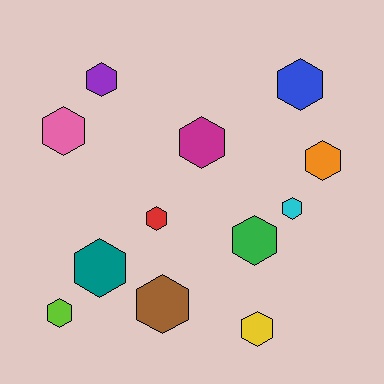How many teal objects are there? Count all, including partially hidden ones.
There is 1 teal object.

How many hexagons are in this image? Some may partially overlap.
There are 12 hexagons.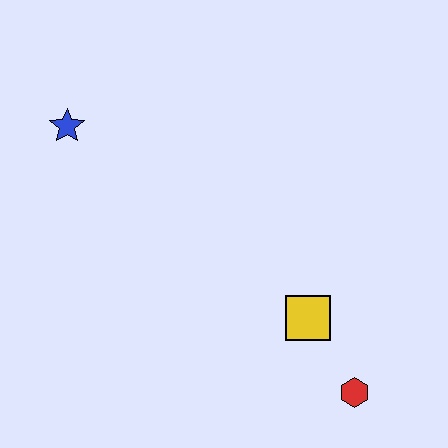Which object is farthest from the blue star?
The red hexagon is farthest from the blue star.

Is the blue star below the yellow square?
No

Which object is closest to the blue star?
The yellow square is closest to the blue star.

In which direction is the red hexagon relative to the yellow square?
The red hexagon is below the yellow square.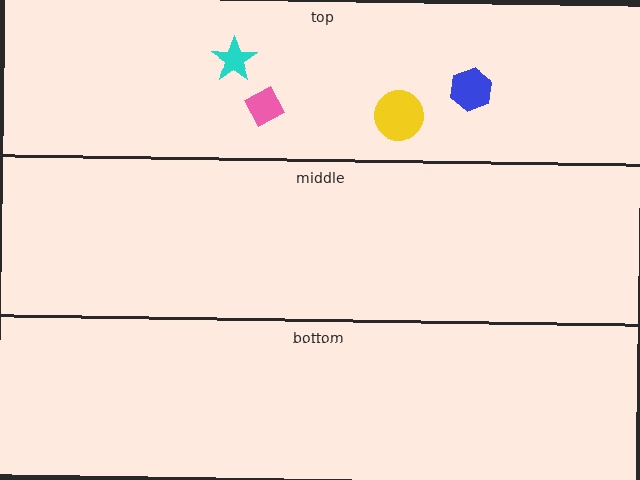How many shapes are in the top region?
4.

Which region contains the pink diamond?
The top region.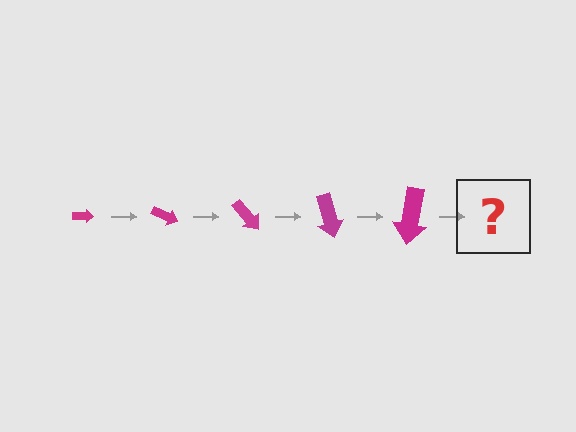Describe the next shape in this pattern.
It should be an arrow, larger than the previous one and rotated 125 degrees from the start.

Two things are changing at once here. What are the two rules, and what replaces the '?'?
The two rules are that the arrow grows larger each step and it rotates 25 degrees each step. The '?' should be an arrow, larger than the previous one and rotated 125 degrees from the start.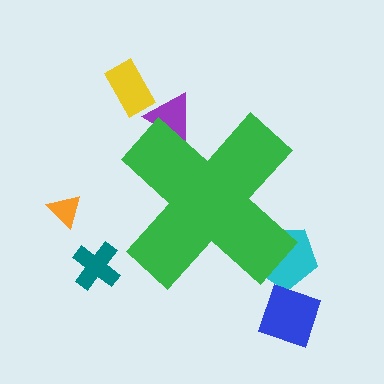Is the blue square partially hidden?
No, the blue square is fully visible.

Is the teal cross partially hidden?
No, the teal cross is fully visible.